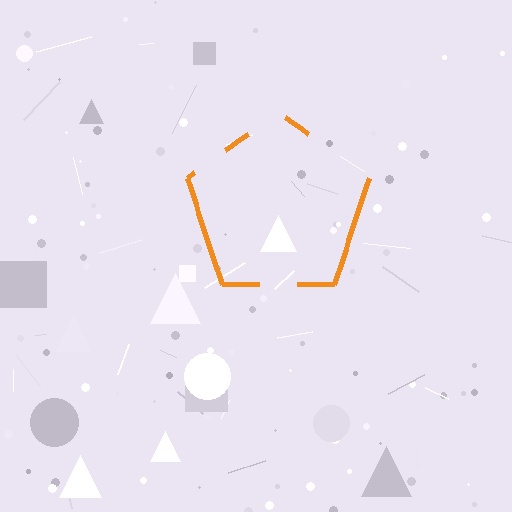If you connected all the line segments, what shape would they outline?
They would outline a pentagon.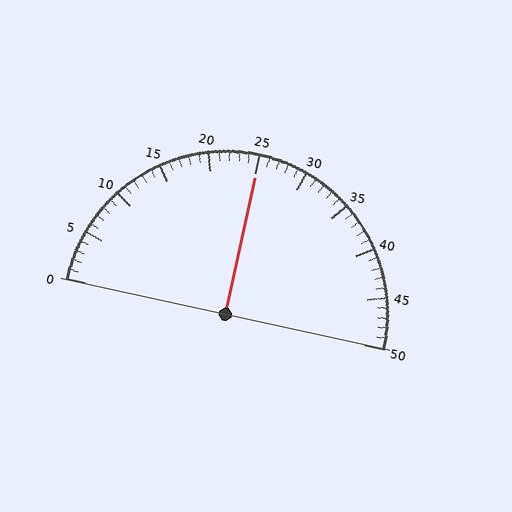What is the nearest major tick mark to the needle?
The nearest major tick mark is 25.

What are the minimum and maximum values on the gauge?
The gauge ranges from 0 to 50.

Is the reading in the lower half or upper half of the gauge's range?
The reading is in the upper half of the range (0 to 50).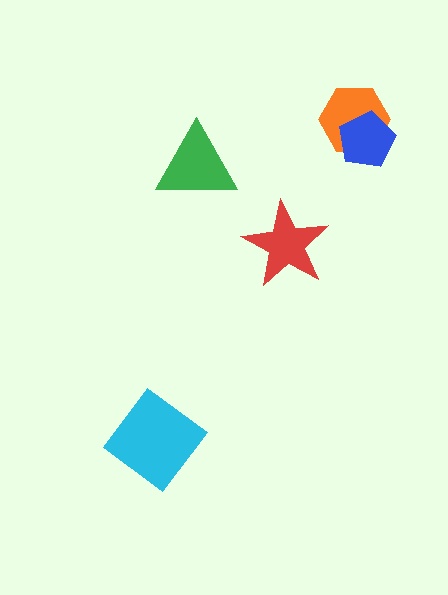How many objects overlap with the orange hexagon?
1 object overlaps with the orange hexagon.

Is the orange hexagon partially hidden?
Yes, it is partially covered by another shape.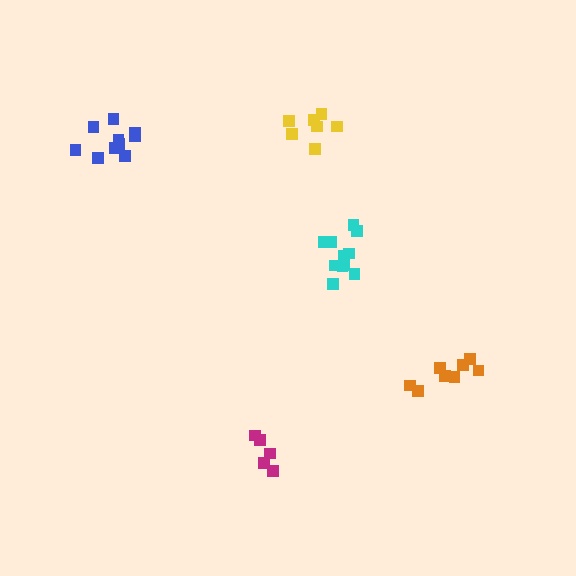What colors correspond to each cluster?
The clusters are colored: cyan, magenta, orange, yellow, blue.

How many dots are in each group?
Group 1: 11 dots, Group 2: 5 dots, Group 3: 8 dots, Group 4: 7 dots, Group 5: 10 dots (41 total).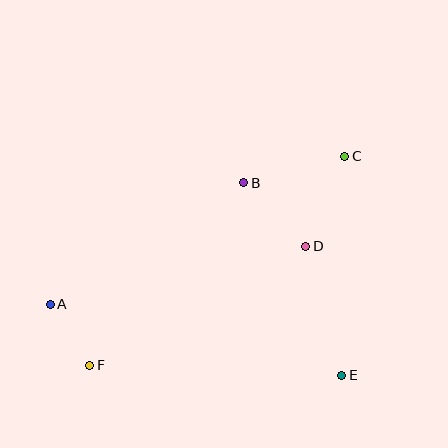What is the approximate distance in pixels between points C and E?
The distance between C and E is approximately 219 pixels.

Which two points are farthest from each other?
Points C and F are farthest from each other.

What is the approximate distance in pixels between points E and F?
The distance between E and F is approximately 252 pixels.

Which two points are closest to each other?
Points A and F are closest to each other.